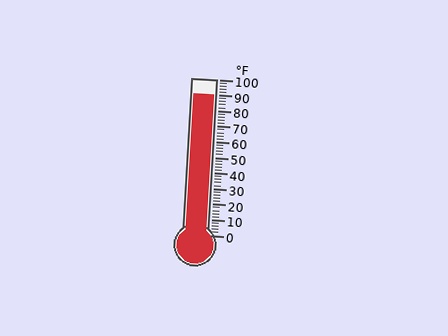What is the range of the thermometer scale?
The thermometer scale ranges from 0°F to 100°F.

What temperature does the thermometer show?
The thermometer shows approximately 90°F.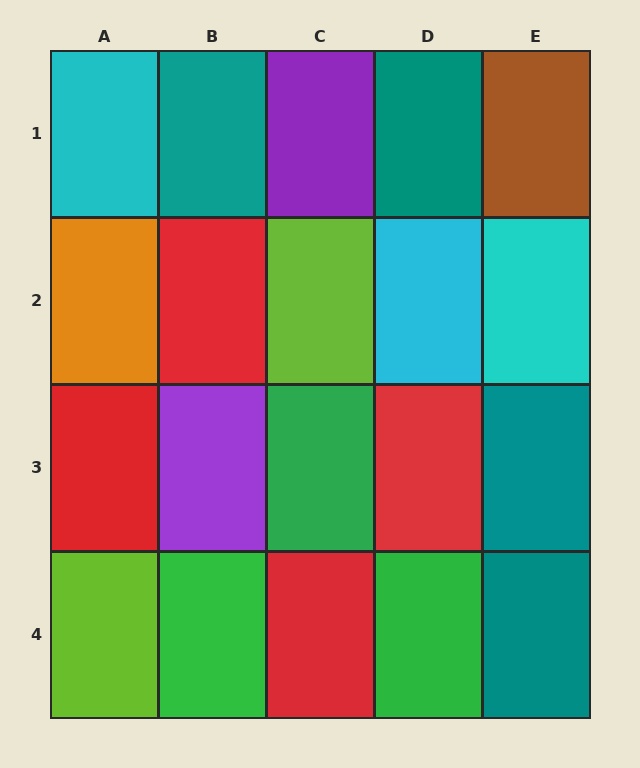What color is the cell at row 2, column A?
Orange.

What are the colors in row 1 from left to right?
Cyan, teal, purple, teal, brown.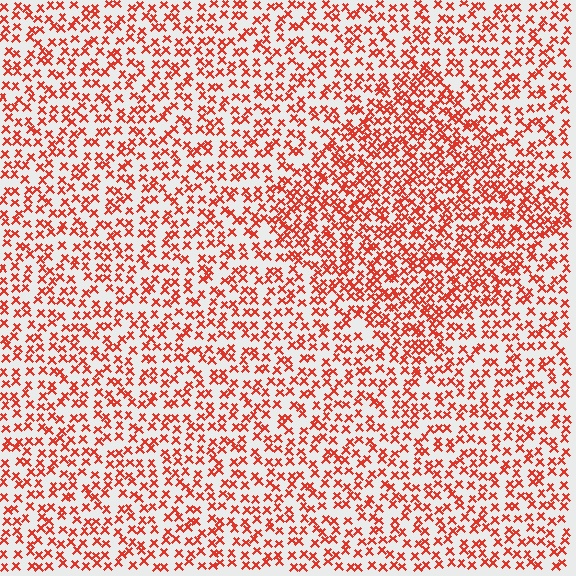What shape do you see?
I see a diamond.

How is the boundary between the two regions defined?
The boundary is defined by a change in element density (approximately 1.6x ratio). All elements are the same color, size, and shape.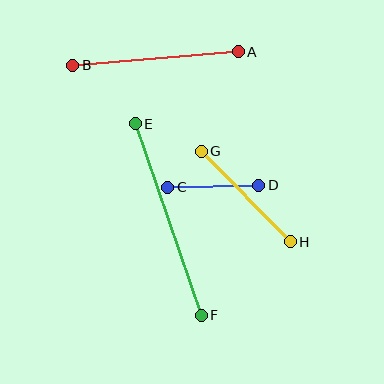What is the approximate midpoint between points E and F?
The midpoint is at approximately (168, 219) pixels.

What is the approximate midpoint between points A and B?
The midpoint is at approximately (156, 59) pixels.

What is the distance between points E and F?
The distance is approximately 203 pixels.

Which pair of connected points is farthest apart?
Points E and F are farthest apart.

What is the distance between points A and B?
The distance is approximately 166 pixels.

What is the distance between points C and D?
The distance is approximately 91 pixels.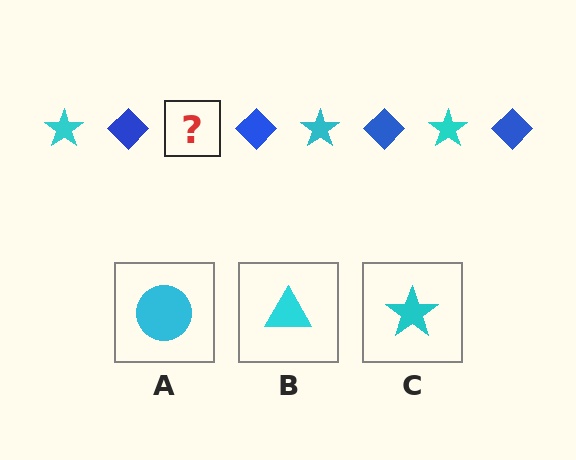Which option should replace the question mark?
Option C.